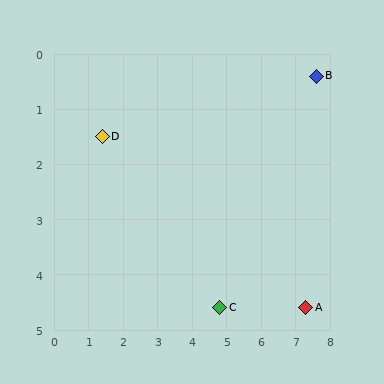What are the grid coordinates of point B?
Point B is at approximately (7.6, 0.4).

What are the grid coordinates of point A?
Point A is at approximately (7.3, 4.6).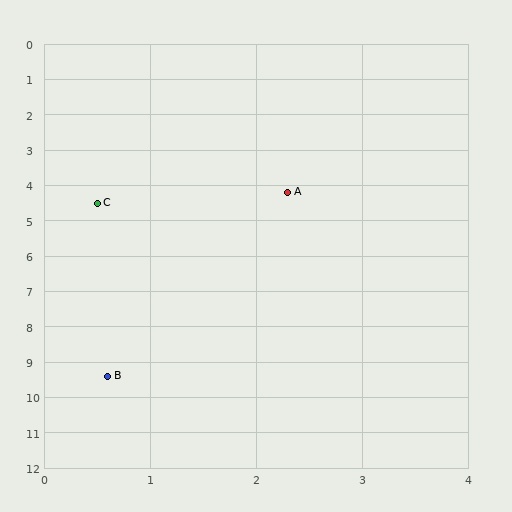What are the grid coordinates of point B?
Point B is at approximately (0.6, 9.4).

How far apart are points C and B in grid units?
Points C and B are about 4.9 grid units apart.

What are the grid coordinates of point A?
Point A is at approximately (2.3, 4.2).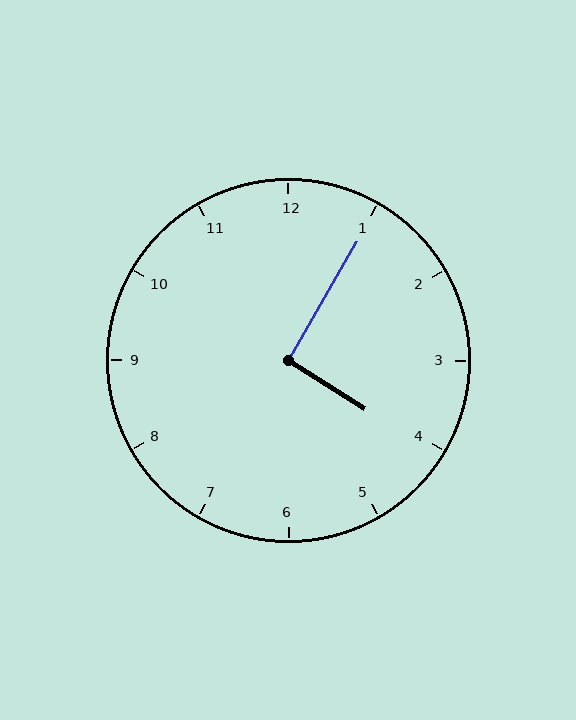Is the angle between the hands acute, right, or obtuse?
It is right.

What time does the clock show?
4:05.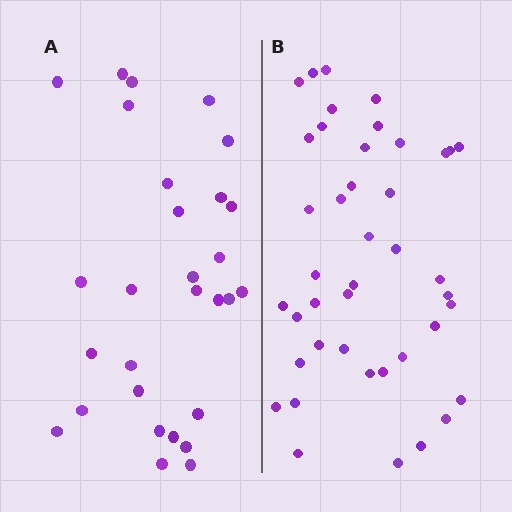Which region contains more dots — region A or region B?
Region B (the right region) has more dots.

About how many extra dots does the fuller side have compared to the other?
Region B has approximately 15 more dots than region A.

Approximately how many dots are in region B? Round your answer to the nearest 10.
About 40 dots. (The exact count is 42, which rounds to 40.)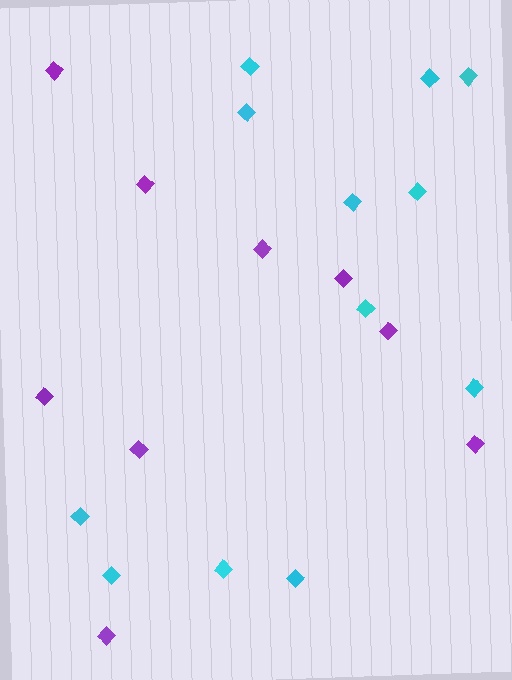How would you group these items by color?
There are 2 groups: one group of purple diamonds (9) and one group of cyan diamonds (12).